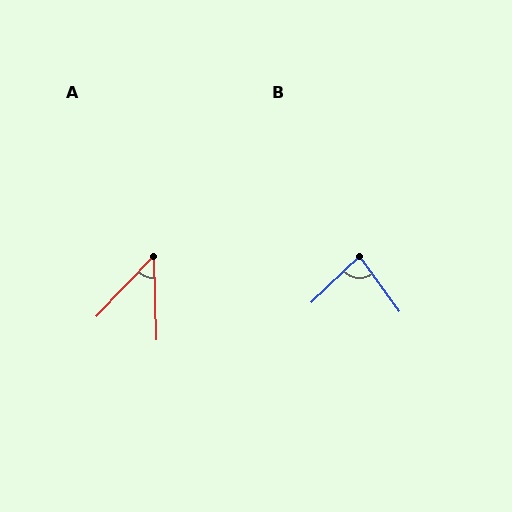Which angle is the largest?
B, at approximately 82 degrees.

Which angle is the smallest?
A, at approximately 46 degrees.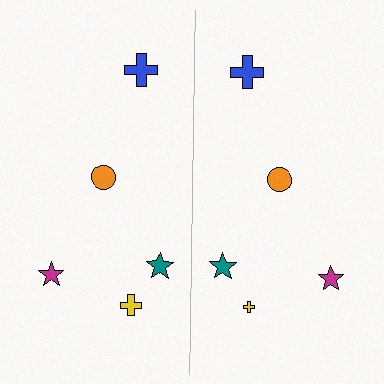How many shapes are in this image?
There are 10 shapes in this image.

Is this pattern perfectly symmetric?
No, the pattern is not perfectly symmetric. The yellow cross on the right side has a different size than its mirror counterpart.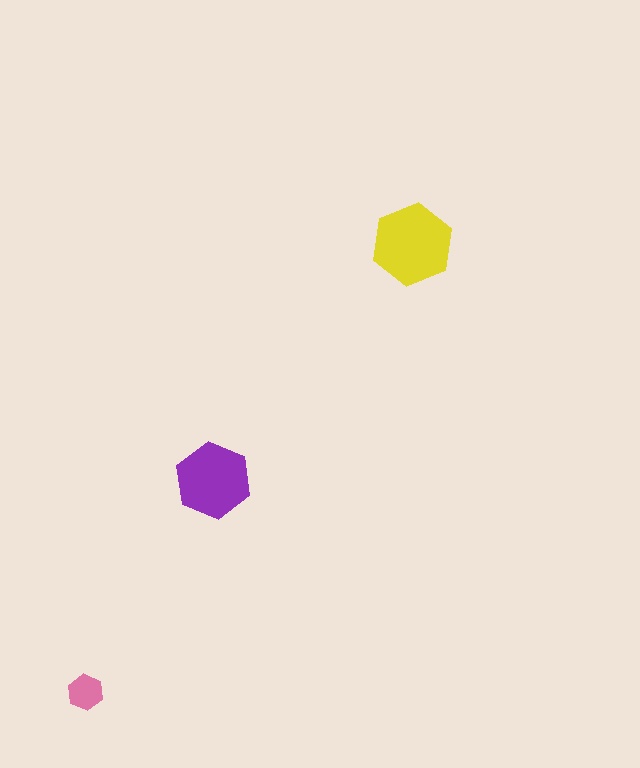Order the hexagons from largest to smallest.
the yellow one, the purple one, the pink one.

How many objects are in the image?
There are 3 objects in the image.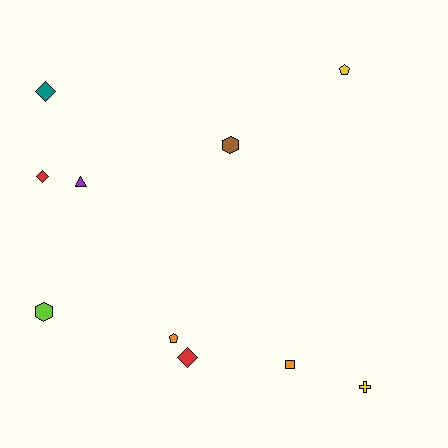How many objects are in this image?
There are 10 objects.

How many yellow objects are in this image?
There are 2 yellow objects.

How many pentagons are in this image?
There are 2 pentagons.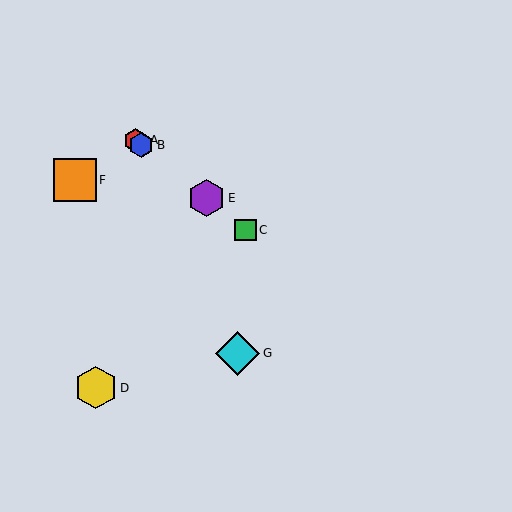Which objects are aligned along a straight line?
Objects A, B, C, E are aligned along a straight line.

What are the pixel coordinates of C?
Object C is at (246, 230).